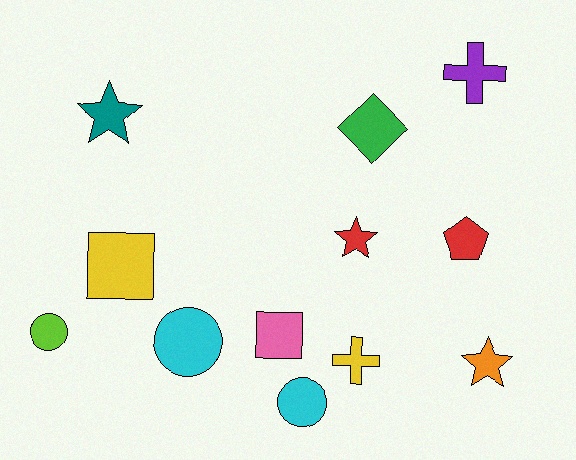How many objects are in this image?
There are 12 objects.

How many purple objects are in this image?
There is 1 purple object.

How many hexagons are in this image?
There are no hexagons.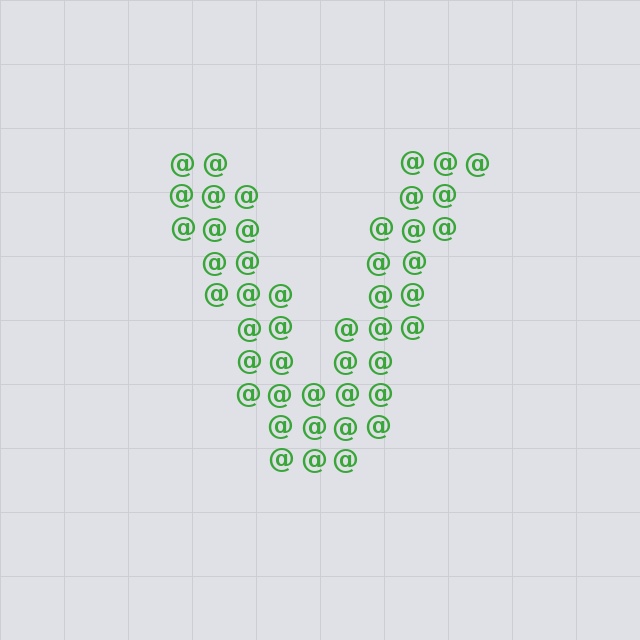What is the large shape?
The large shape is the letter V.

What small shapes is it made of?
It is made of small at signs.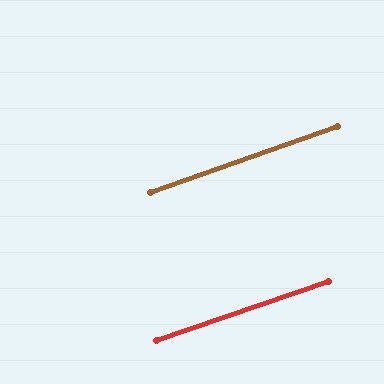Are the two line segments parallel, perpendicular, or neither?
Parallel — their directions differ by only 0.4°.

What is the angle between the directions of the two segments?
Approximately 0 degrees.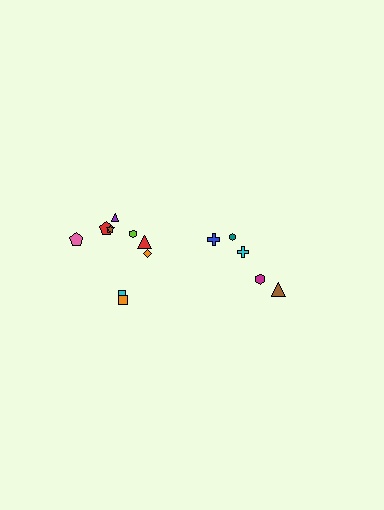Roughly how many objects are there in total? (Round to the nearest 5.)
Roughly 15 objects in total.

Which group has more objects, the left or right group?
The left group.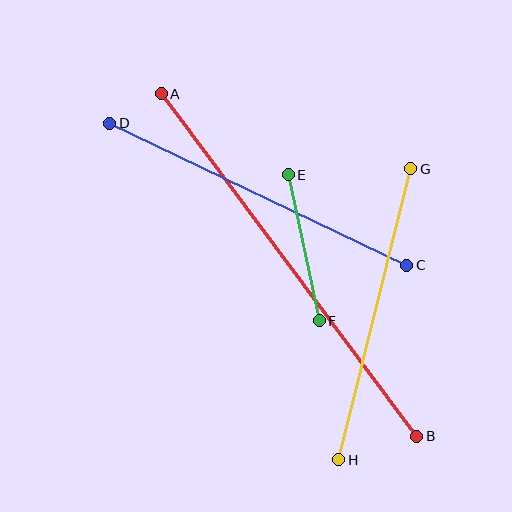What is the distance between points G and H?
The distance is approximately 300 pixels.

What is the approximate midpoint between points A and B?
The midpoint is at approximately (289, 265) pixels.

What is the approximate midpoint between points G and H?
The midpoint is at approximately (375, 314) pixels.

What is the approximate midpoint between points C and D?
The midpoint is at approximately (258, 194) pixels.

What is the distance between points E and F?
The distance is approximately 149 pixels.